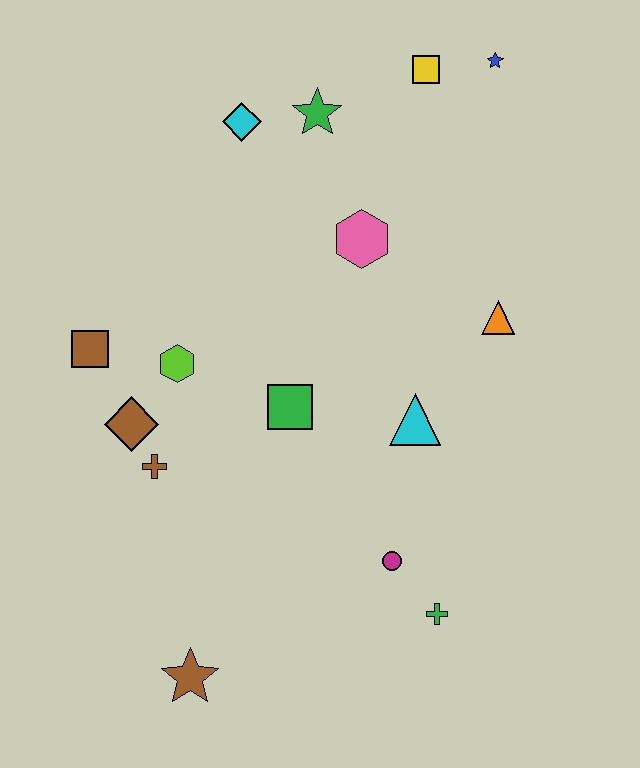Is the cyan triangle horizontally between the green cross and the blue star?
No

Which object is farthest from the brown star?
The blue star is farthest from the brown star.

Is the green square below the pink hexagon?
Yes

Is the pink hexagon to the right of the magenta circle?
No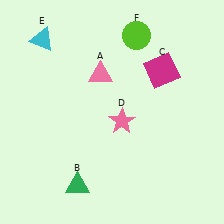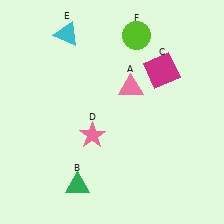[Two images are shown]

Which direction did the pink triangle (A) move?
The pink triangle (A) moved right.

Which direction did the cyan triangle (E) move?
The cyan triangle (E) moved right.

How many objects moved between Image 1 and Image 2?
3 objects moved between the two images.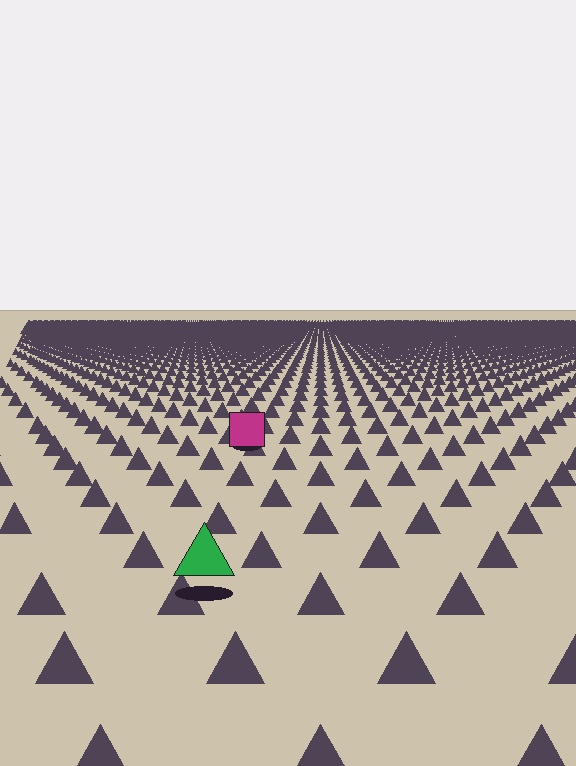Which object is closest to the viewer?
The green triangle is closest. The texture marks near it are larger and more spread out.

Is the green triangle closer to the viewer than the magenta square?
Yes. The green triangle is closer — you can tell from the texture gradient: the ground texture is coarser near it.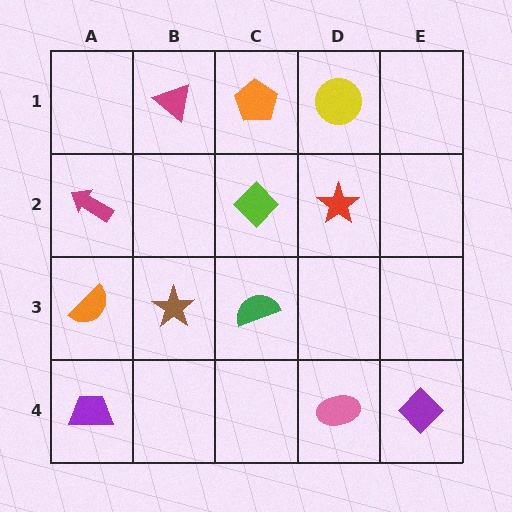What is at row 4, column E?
A purple diamond.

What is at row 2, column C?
A lime diamond.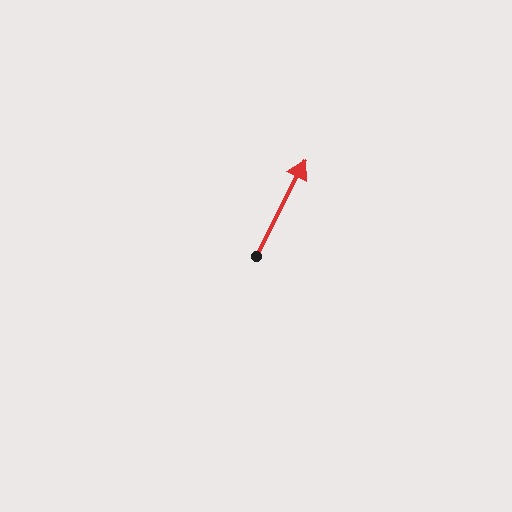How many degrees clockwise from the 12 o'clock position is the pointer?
Approximately 27 degrees.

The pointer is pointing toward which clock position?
Roughly 1 o'clock.